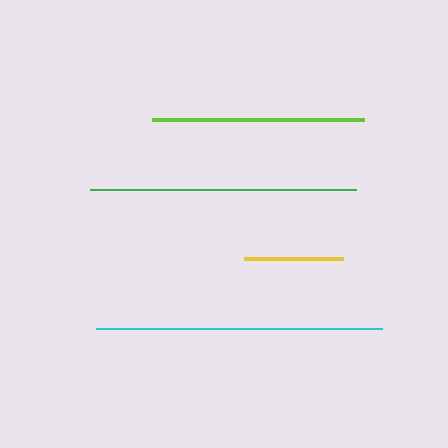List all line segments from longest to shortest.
From longest to shortest: cyan, green, lime, yellow.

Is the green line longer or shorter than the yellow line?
The green line is longer than the yellow line.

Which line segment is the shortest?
The yellow line is the shortest at approximately 99 pixels.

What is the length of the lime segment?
The lime segment is approximately 212 pixels long.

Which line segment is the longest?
The cyan line is the longest at approximately 286 pixels.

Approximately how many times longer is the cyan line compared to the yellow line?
The cyan line is approximately 2.9 times the length of the yellow line.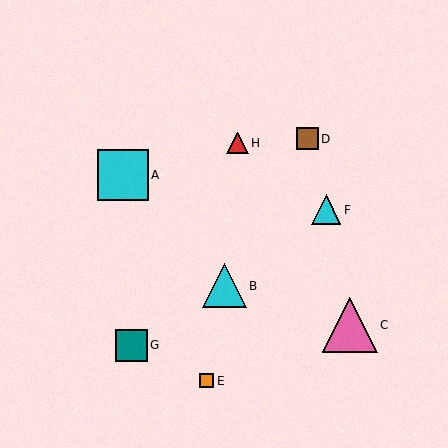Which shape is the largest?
The pink triangle (labeled C) is the largest.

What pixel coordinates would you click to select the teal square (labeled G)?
Click at (131, 345) to select the teal square G.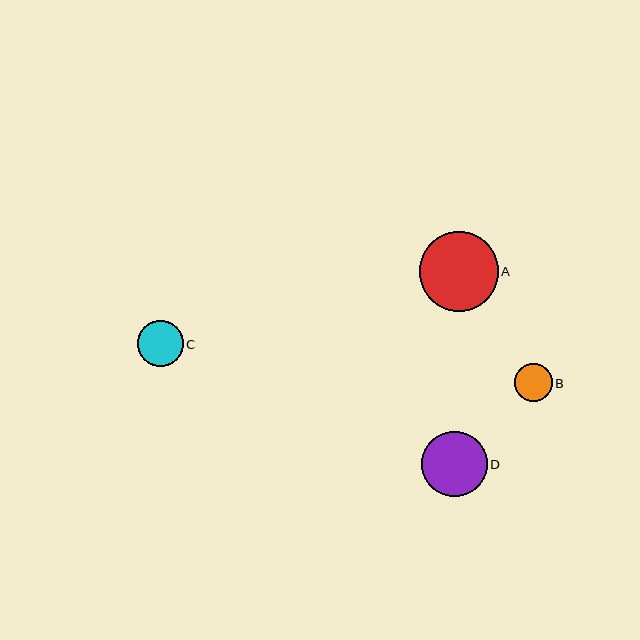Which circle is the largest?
Circle A is the largest with a size of approximately 79 pixels.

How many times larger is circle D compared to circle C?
Circle D is approximately 1.4 times the size of circle C.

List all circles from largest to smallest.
From largest to smallest: A, D, C, B.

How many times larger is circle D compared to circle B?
Circle D is approximately 1.7 times the size of circle B.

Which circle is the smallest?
Circle B is the smallest with a size of approximately 38 pixels.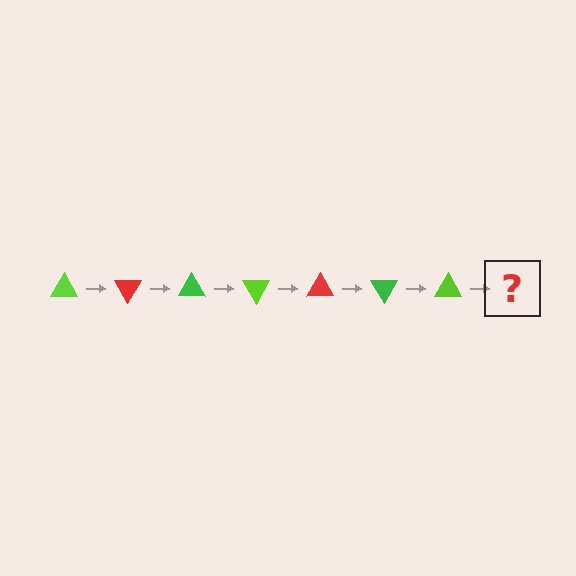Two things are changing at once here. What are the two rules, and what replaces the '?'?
The two rules are that it rotates 60 degrees each step and the color cycles through lime, red, and green. The '?' should be a red triangle, rotated 420 degrees from the start.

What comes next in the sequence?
The next element should be a red triangle, rotated 420 degrees from the start.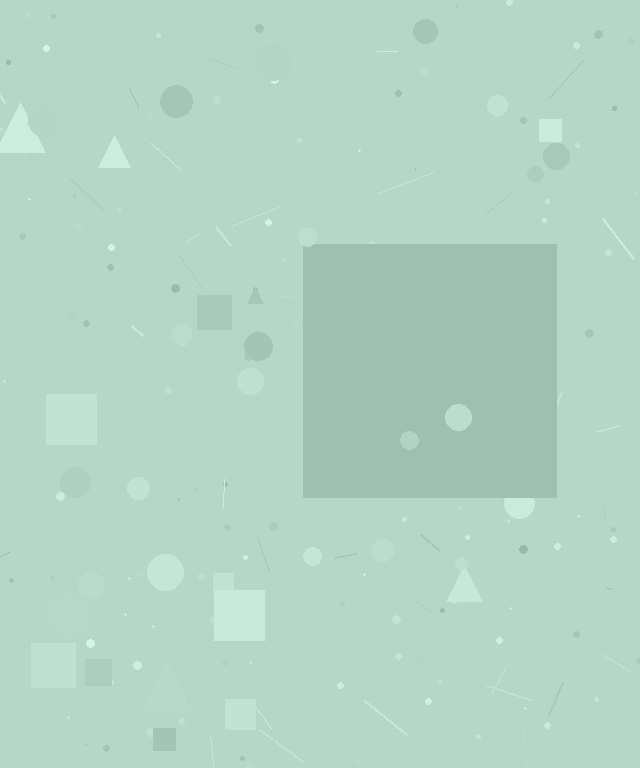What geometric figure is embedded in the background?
A square is embedded in the background.